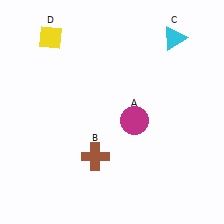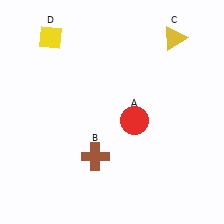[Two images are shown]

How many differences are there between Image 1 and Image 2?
There are 2 differences between the two images.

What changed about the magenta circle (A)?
In Image 1, A is magenta. In Image 2, it changed to red.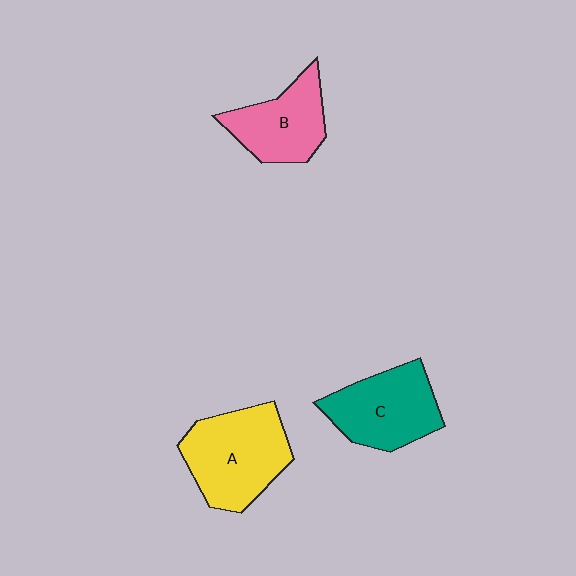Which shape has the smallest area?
Shape B (pink).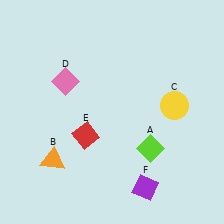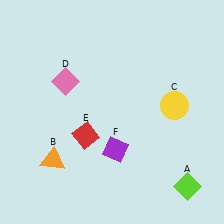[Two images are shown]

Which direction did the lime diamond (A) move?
The lime diamond (A) moved down.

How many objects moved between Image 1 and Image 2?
2 objects moved between the two images.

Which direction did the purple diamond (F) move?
The purple diamond (F) moved up.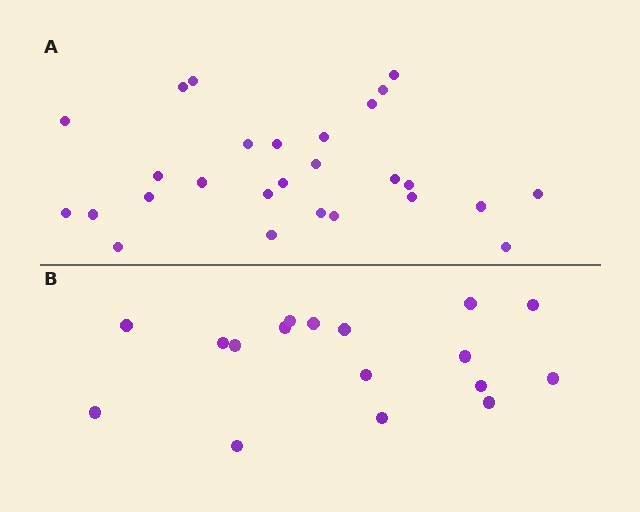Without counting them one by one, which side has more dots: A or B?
Region A (the top region) has more dots.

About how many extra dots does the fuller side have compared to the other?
Region A has roughly 10 or so more dots than region B.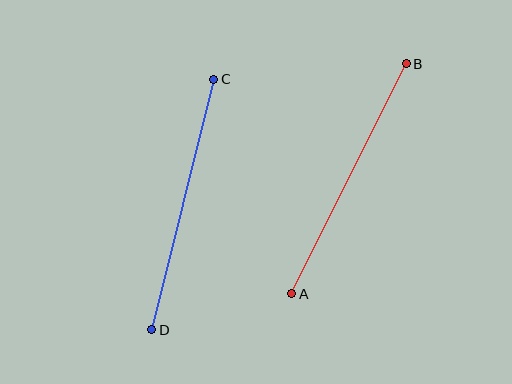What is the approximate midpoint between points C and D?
The midpoint is at approximately (183, 204) pixels.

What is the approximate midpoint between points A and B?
The midpoint is at approximately (349, 179) pixels.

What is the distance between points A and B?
The distance is approximately 257 pixels.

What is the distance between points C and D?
The distance is approximately 258 pixels.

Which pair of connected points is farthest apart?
Points C and D are farthest apart.